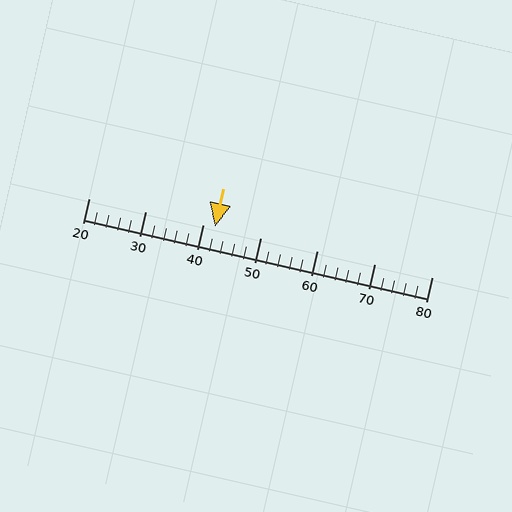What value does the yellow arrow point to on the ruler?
The yellow arrow points to approximately 42.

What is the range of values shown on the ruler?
The ruler shows values from 20 to 80.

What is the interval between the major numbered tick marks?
The major tick marks are spaced 10 units apart.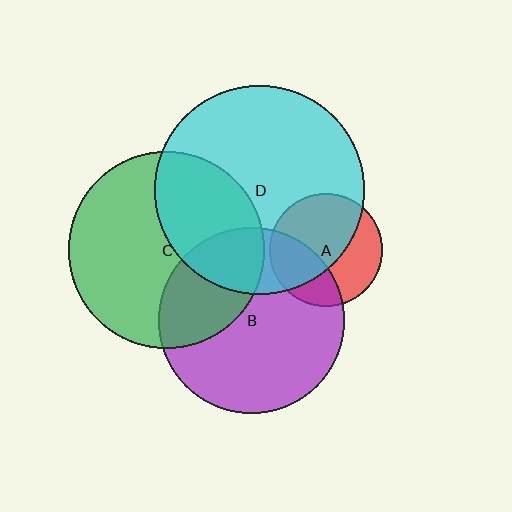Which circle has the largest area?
Circle D (cyan).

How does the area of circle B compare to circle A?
Approximately 2.7 times.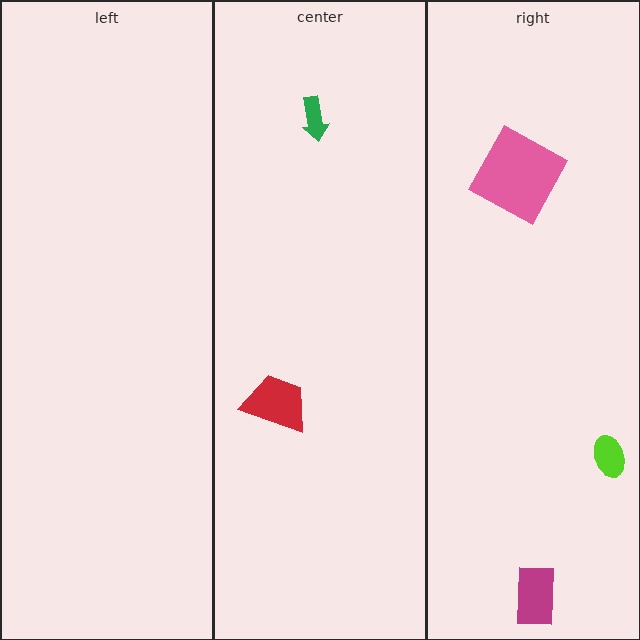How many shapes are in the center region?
2.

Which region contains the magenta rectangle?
The right region.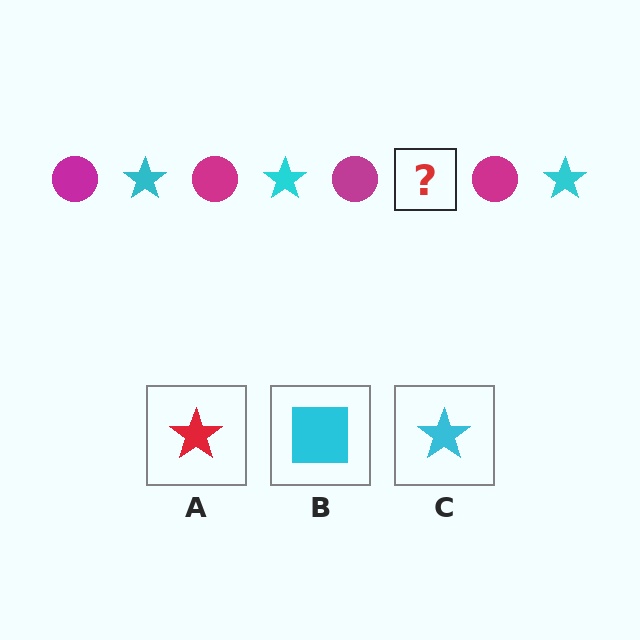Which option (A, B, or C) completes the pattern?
C.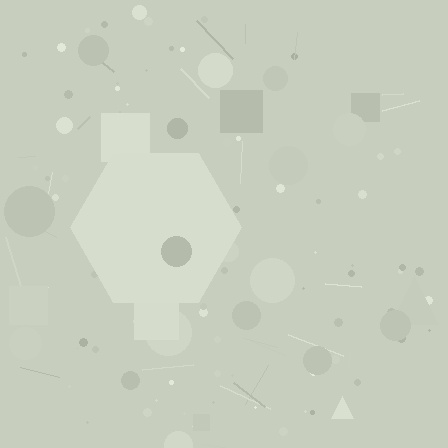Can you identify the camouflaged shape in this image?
The camouflaged shape is a hexagon.